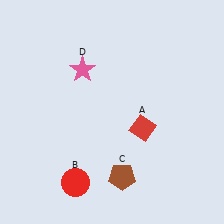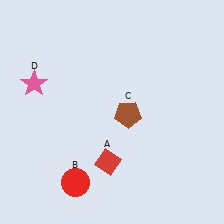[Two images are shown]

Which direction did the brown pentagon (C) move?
The brown pentagon (C) moved up.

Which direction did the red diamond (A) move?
The red diamond (A) moved left.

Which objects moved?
The objects that moved are: the red diamond (A), the brown pentagon (C), the pink star (D).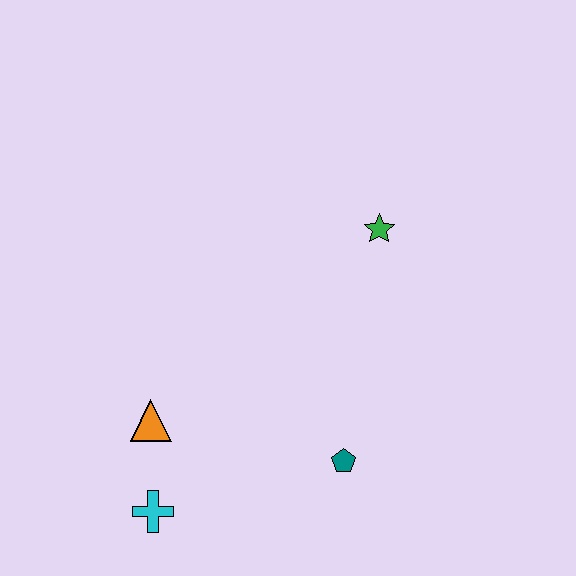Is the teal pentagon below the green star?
Yes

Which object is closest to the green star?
The teal pentagon is closest to the green star.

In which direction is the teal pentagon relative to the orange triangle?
The teal pentagon is to the right of the orange triangle.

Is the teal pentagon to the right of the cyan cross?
Yes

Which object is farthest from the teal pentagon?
The green star is farthest from the teal pentagon.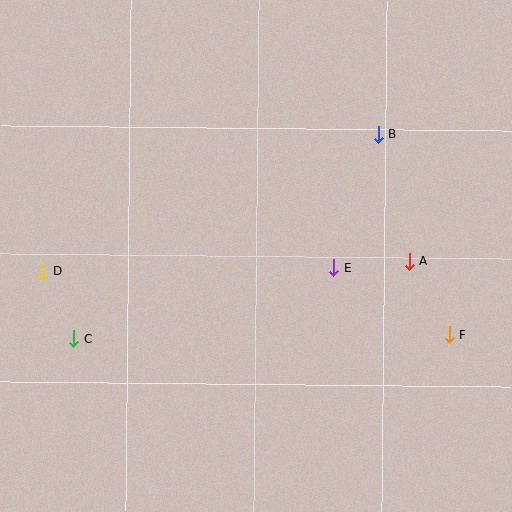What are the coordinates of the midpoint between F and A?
The midpoint between F and A is at (429, 298).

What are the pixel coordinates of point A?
Point A is at (409, 261).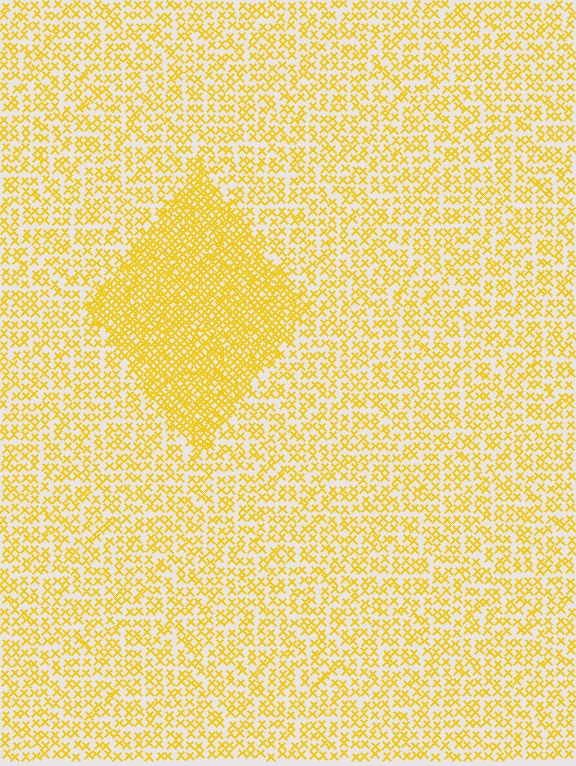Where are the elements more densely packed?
The elements are more densely packed inside the diamond boundary.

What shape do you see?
I see a diamond.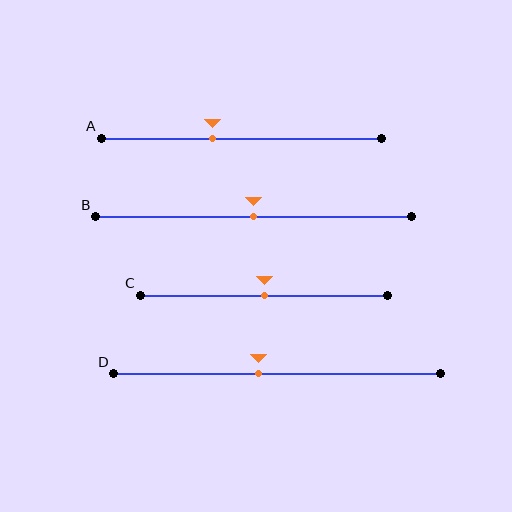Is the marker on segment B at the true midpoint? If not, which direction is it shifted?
Yes, the marker on segment B is at the true midpoint.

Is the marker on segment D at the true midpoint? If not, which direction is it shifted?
No, the marker on segment D is shifted to the left by about 6% of the segment length.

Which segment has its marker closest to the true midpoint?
Segment B has its marker closest to the true midpoint.